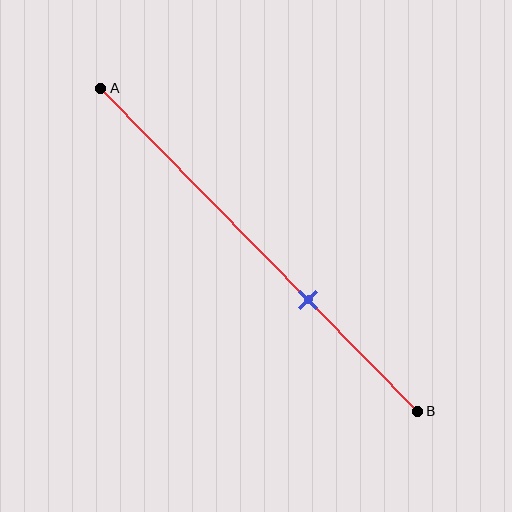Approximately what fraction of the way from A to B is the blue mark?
The blue mark is approximately 65% of the way from A to B.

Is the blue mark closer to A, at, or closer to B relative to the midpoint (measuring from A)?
The blue mark is closer to point B than the midpoint of segment AB.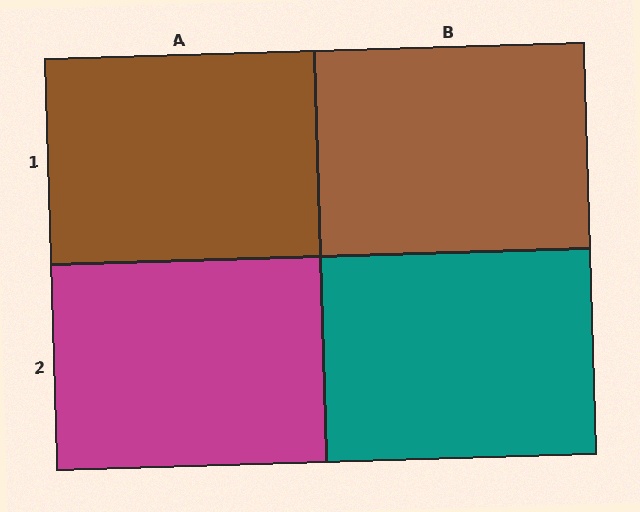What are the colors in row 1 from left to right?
Brown, brown.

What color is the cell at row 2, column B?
Teal.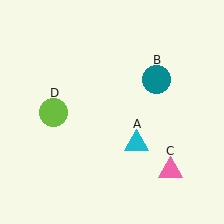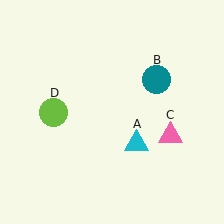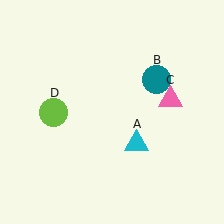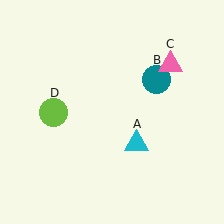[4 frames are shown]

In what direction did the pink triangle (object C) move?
The pink triangle (object C) moved up.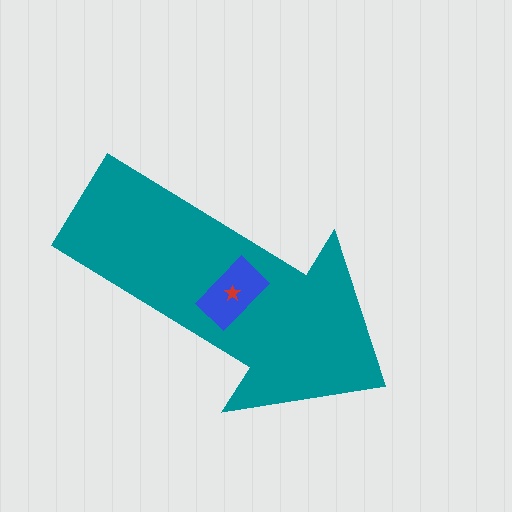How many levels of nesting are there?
3.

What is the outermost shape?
The teal arrow.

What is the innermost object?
The red star.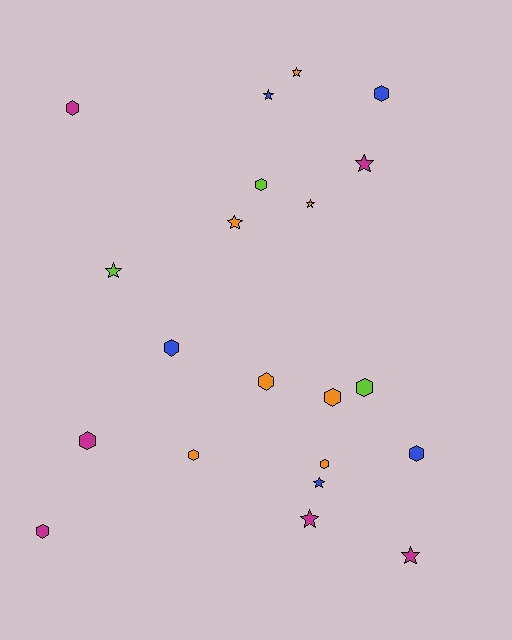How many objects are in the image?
There are 21 objects.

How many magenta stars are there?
There are 3 magenta stars.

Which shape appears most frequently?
Hexagon, with 12 objects.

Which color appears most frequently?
Orange, with 7 objects.